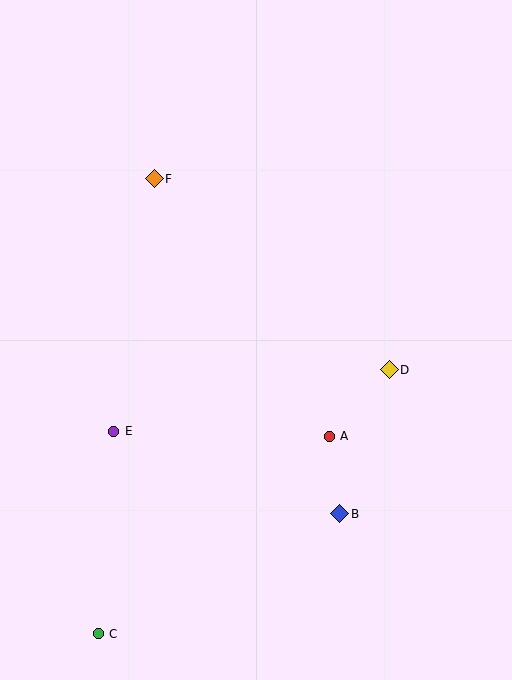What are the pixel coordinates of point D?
Point D is at (389, 370).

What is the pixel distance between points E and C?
The distance between E and C is 203 pixels.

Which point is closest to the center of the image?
Point A at (329, 436) is closest to the center.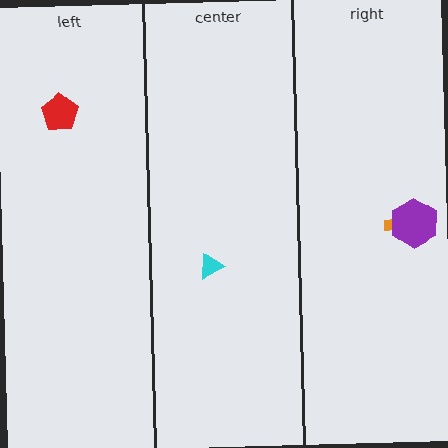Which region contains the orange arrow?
The right region.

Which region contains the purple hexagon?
The right region.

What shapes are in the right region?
The orange arrow, the purple hexagon.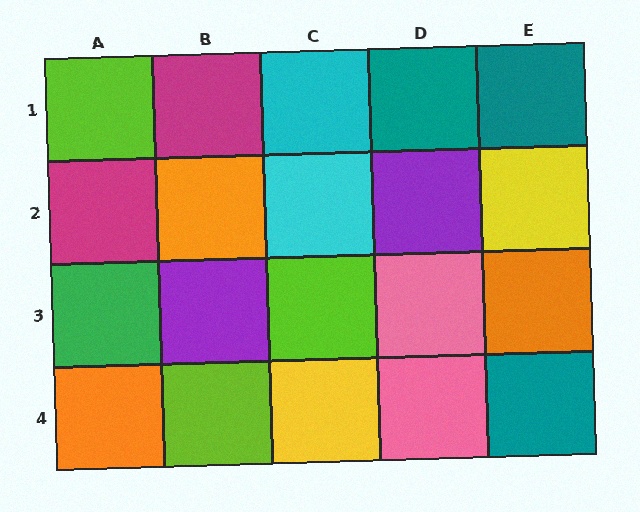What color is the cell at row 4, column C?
Yellow.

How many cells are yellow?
2 cells are yellow.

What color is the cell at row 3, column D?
Pink.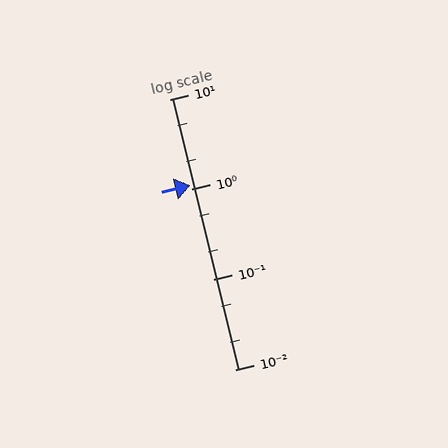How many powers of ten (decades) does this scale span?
The scale spans 3 decades, from 0.01 to 10.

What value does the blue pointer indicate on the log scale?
The pointer indicates approximately 1.1.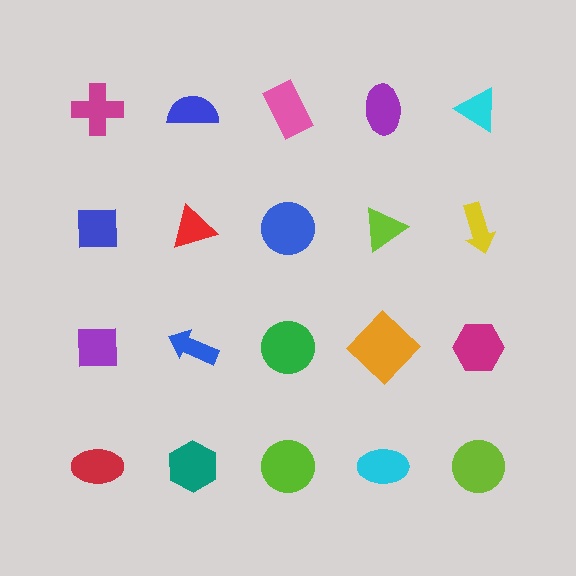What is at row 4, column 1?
A red ellipse.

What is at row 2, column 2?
A red triangle.